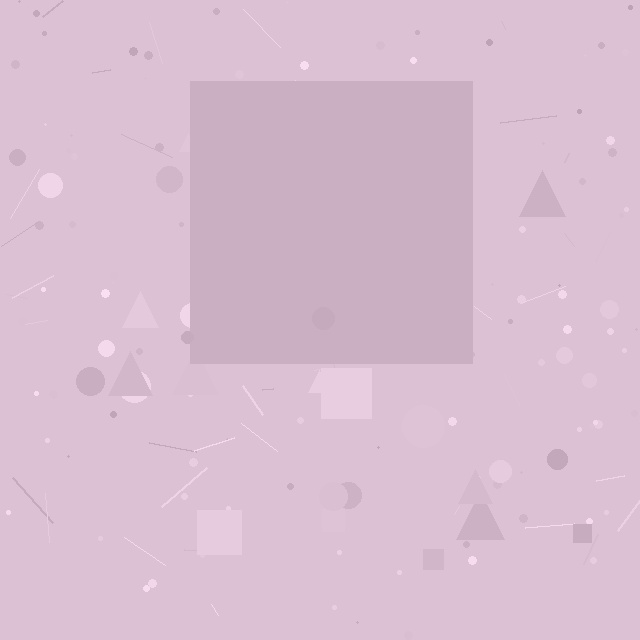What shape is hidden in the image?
A square is hidden in the image.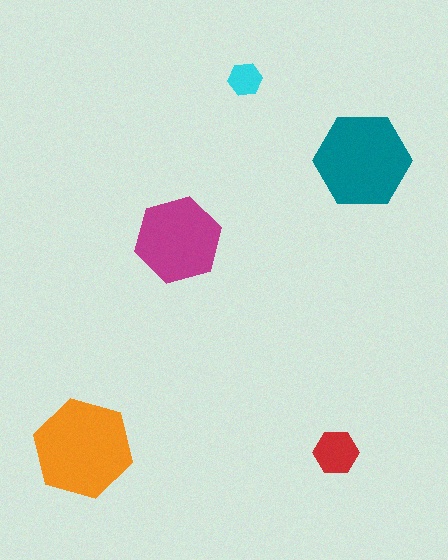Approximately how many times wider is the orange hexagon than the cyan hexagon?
About 3 times wider.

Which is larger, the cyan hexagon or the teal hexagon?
The teal one.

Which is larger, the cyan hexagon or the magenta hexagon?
The magenta one.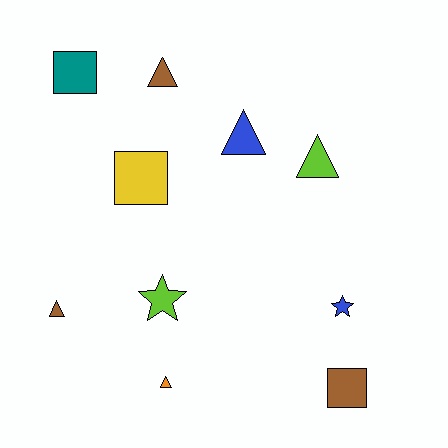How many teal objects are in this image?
There is 1 teal object.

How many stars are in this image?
There are 2 stars.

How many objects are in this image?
There are 10 objects.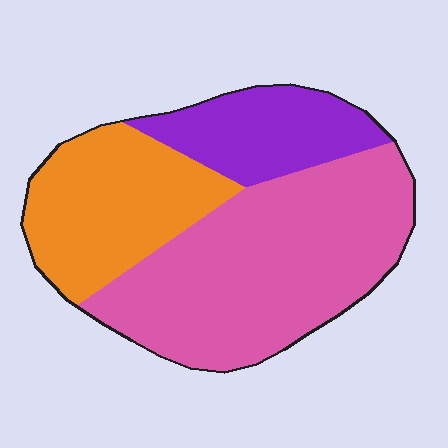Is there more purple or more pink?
Pink.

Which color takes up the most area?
Pink, at roughly 50%.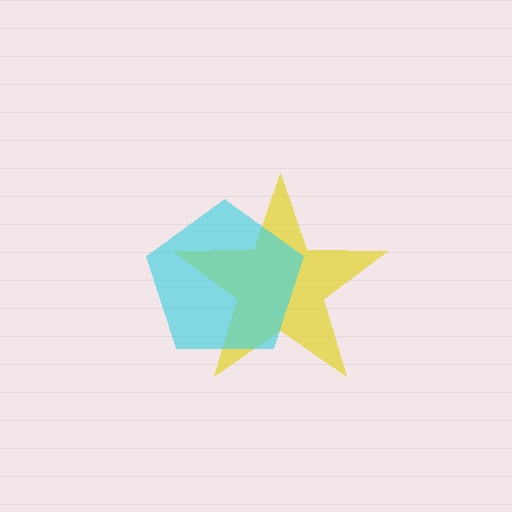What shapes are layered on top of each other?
The layered shapes are: a yellow star, a cyan pentagon.